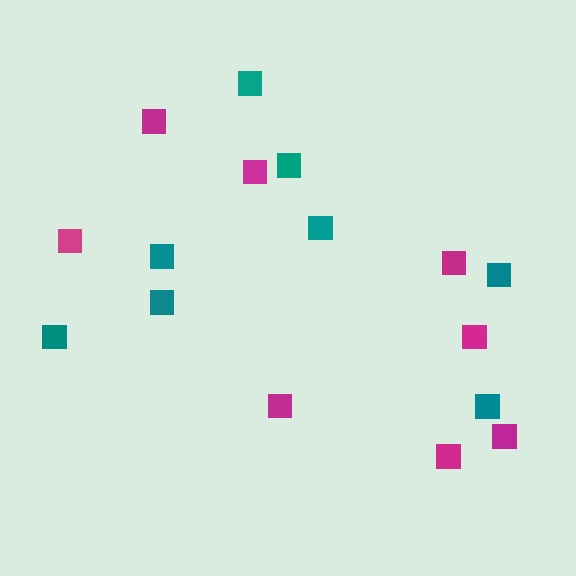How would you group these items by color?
There are 2 groups: one group of teal squares (8) and one group of magenta squares (8).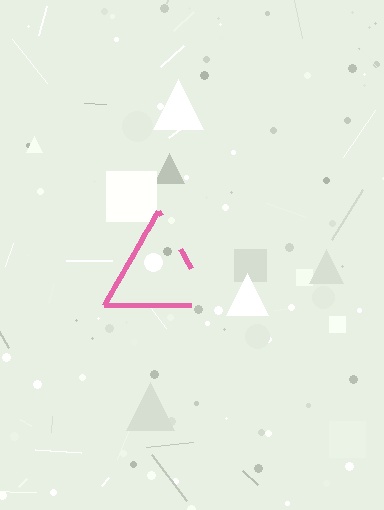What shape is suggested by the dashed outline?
The dashed outline suggests a triangle.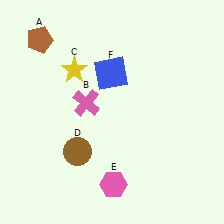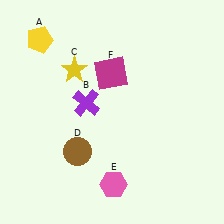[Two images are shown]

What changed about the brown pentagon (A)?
In Image 1, A is brown. In Image 2, it changed to yellow.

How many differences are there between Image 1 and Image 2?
There are 3 differences between the two images.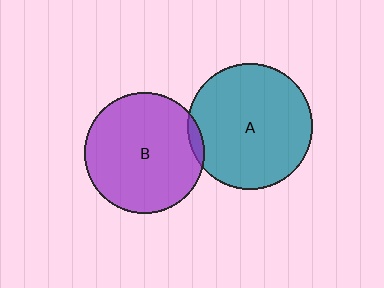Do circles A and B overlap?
Yes.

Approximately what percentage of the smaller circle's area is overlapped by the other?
Approximately 5%.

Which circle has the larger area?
Circle A (teal).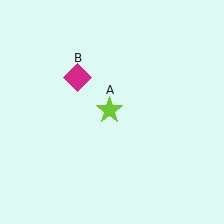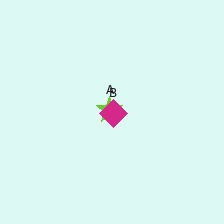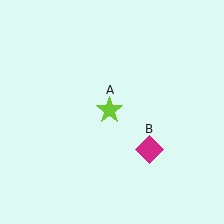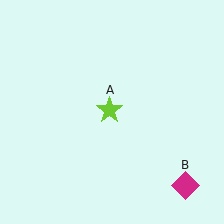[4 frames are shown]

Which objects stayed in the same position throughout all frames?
Lime star (object A) remained stationary.